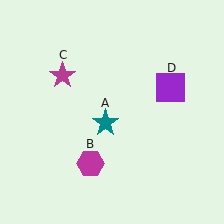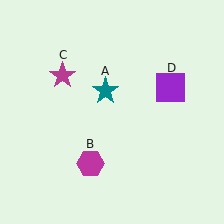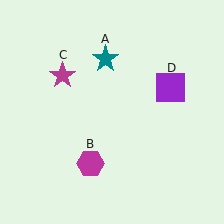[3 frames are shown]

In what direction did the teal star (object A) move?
The teal star (object A) moved up.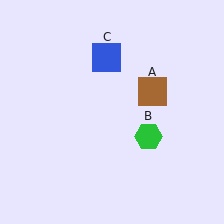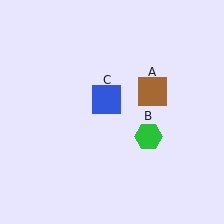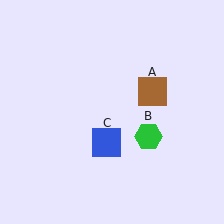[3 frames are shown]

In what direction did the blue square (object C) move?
The blue square (object C) moved down.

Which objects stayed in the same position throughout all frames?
Brown square (object A) and green hexagon (object B) remained stationary.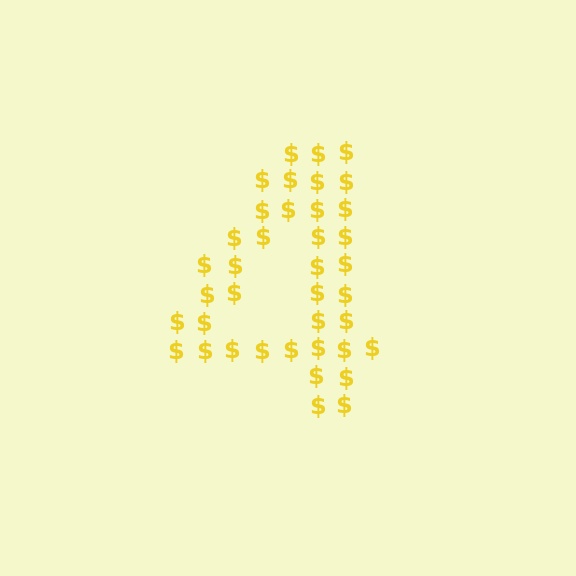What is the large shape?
The large shape is the digit 4.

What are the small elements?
The small elements are dollar signs.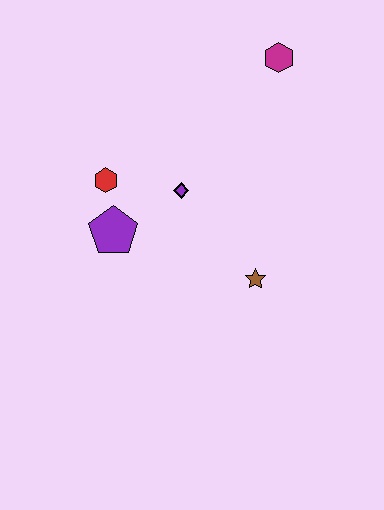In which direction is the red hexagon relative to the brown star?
The red hexagon is to the left of the brown star.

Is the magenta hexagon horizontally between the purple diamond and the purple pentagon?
No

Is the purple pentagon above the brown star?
Yes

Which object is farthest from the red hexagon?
The magenta hexagon is farthest from the red hexagon.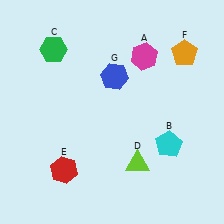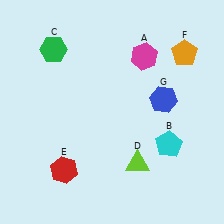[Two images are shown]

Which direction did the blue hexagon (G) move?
The blue hexagon (G) moved right.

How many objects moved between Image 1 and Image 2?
1 object moved between the two images.